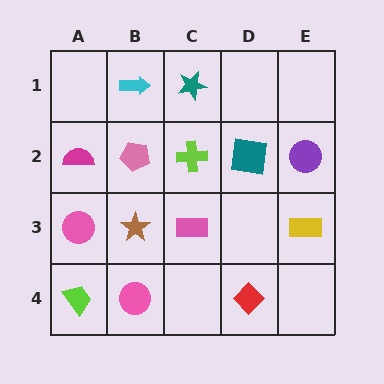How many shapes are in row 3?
4 shapes.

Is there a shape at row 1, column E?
No, that cell is empty.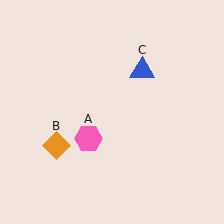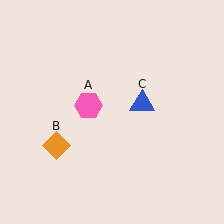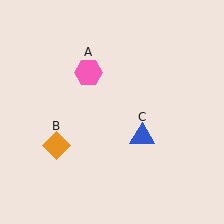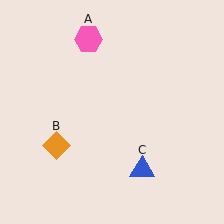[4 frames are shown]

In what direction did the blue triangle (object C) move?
The blue triangle (object C) moved down.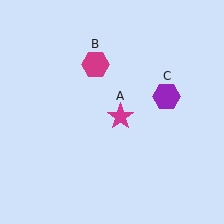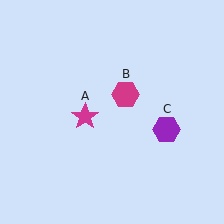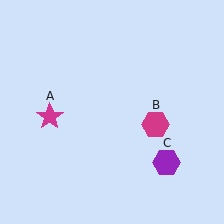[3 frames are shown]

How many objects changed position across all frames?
3 objects changed position: magenta star (object A), magenta hexagon (object B), purple hexagon (object C).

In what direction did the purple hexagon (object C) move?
The purple hexagon (object C) moved down.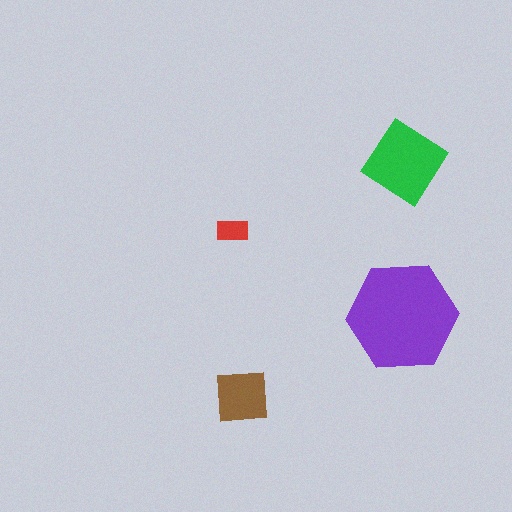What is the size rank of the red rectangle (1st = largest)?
4th.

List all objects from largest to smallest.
The purple hexagon, the green diamond, the brown square, the red rectangle.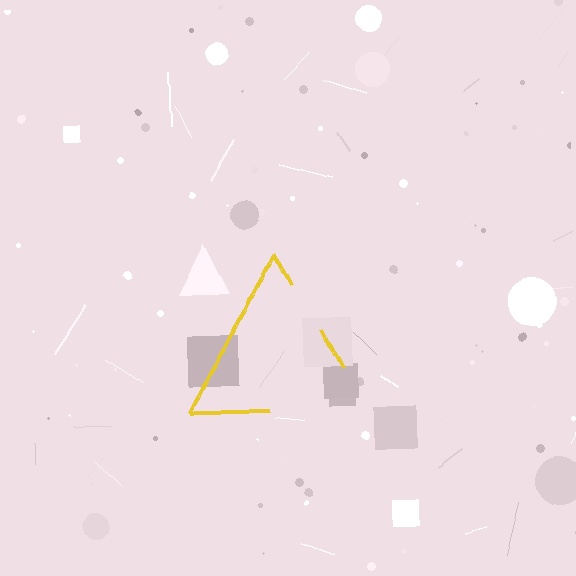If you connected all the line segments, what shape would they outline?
They would outline a triangle.